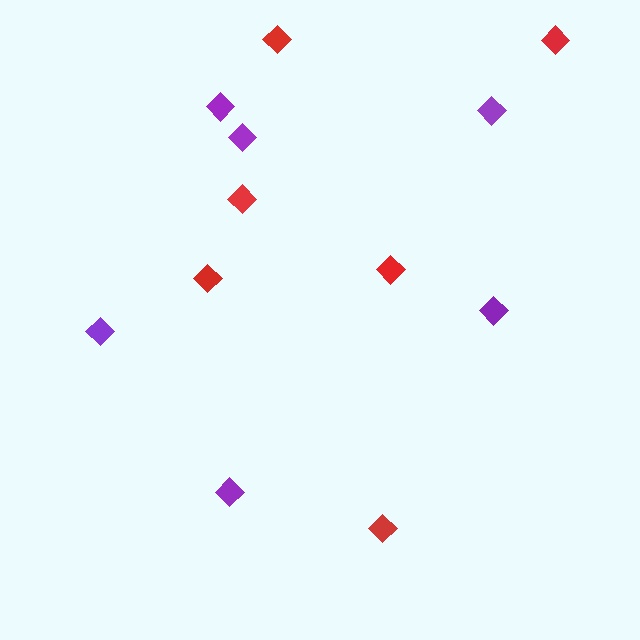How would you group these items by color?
There are 2 groups: one group of purple diamonds (6) and one group of red diamonds (6).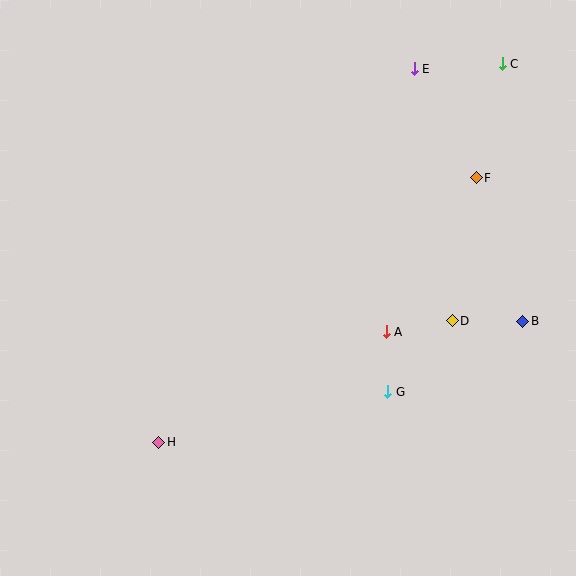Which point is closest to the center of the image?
Point A at (386, 332) is closest to the center.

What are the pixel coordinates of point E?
Point E is at (414, 69).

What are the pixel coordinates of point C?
Point C is at (502, 64).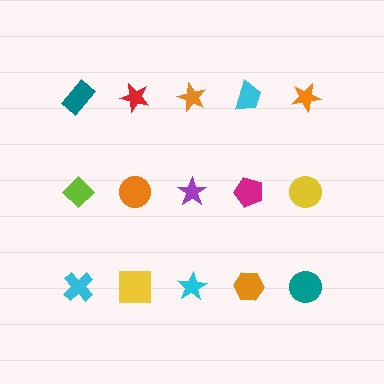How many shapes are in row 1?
5 shapes.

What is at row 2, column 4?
A magenta pentagon.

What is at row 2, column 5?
A yellow circle.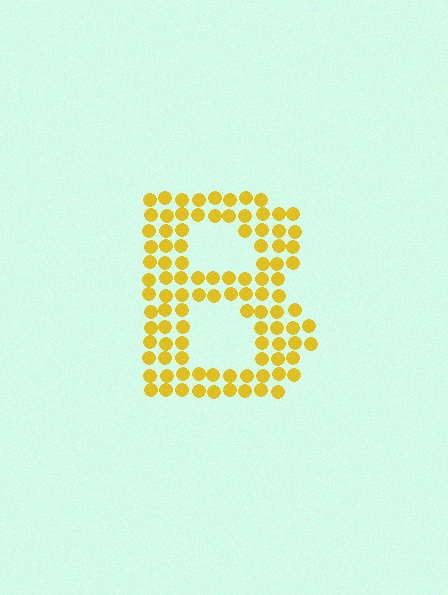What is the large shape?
The large shape is the letter B.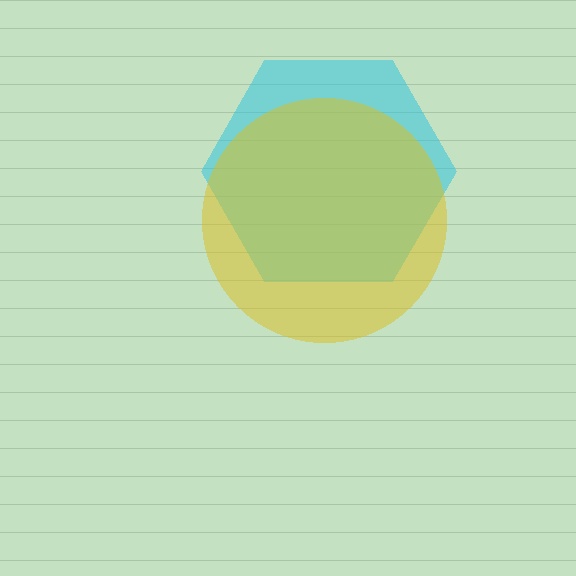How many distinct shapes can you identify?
There are 2 distinct shapes: a cyan hexagon, a yellow circle.